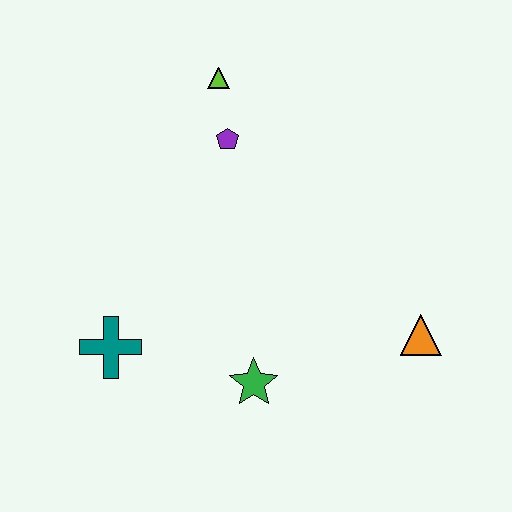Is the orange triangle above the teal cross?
Yes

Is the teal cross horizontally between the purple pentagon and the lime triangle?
No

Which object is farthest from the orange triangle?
The lime triangle is farthest from the orange triangle.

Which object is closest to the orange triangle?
The green star is closest to the orange triangle.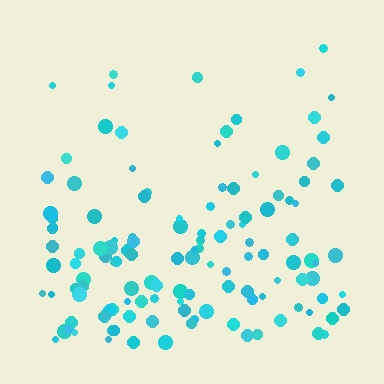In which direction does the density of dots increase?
From top to bottom, with the bottom side densest.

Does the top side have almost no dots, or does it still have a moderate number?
Still a moderate number, just noticeably fewer than the bottom.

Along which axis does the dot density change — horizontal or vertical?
Vertical.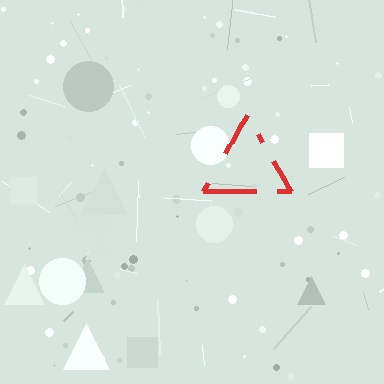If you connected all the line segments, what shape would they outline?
They would outline a triangle.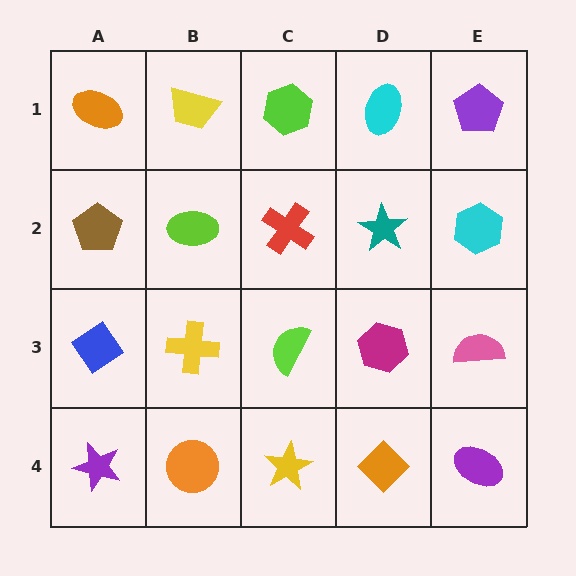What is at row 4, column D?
An orange diamond.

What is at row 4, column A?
A purple star.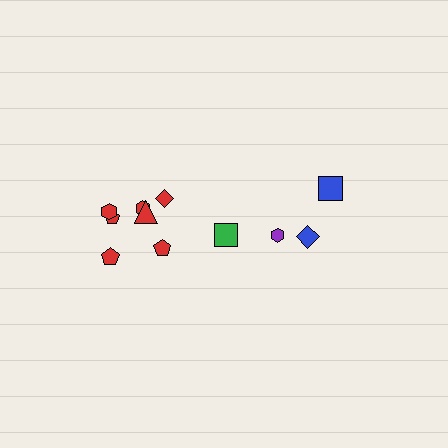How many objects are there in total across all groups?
There are 11 objects.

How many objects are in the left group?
There are 7 objects.